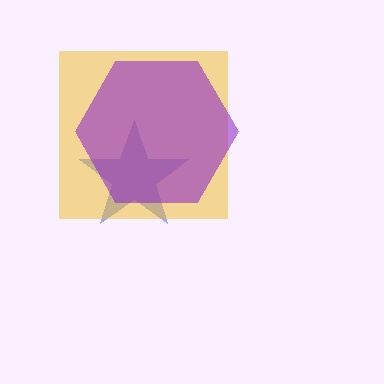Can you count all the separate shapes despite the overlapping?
Yes, there are 3 separate shapes.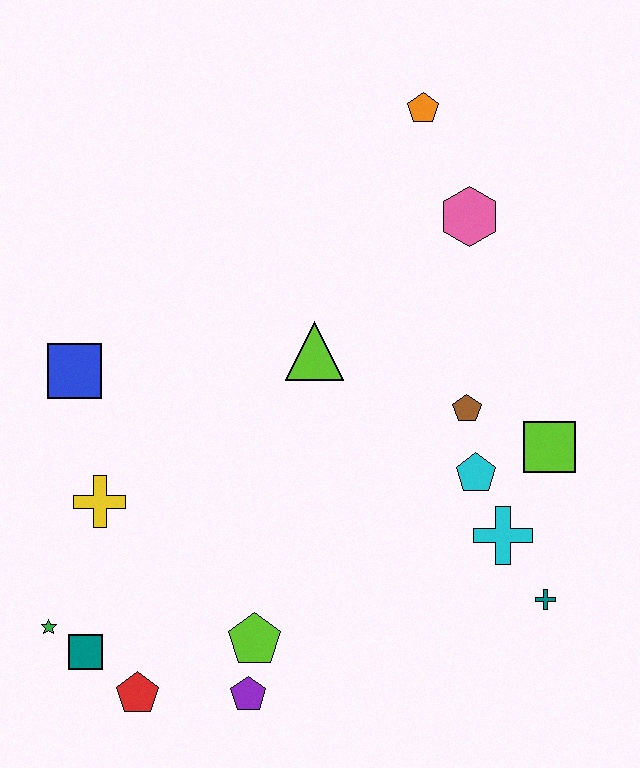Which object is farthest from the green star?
The orange pentagon is farthest from the green star.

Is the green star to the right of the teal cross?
No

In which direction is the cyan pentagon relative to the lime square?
The cyan pentagon is to the left of the lime square.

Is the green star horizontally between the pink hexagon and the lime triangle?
No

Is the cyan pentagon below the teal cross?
No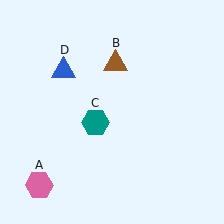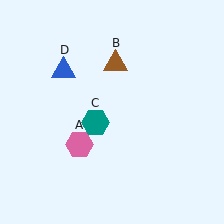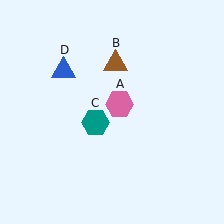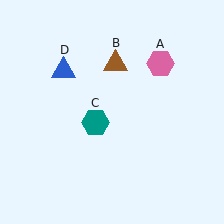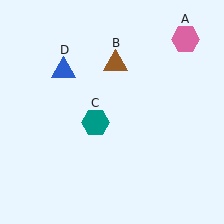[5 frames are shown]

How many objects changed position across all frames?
1 object changed position: pink hexagon (object A).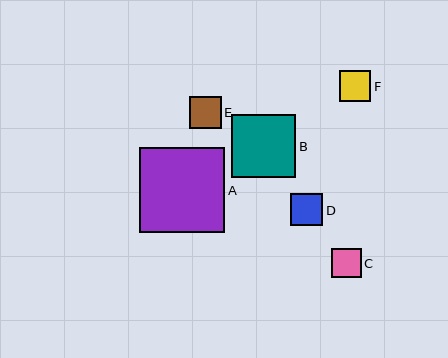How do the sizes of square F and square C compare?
Square F and square C are approximately the same size.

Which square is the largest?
Square A is the largest with a size of approximately 85 pixels.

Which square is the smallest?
Square C is the smallest with a size of approximately 29 pixels.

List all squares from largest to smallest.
From largest to smallest: A, B, D, E, F, C.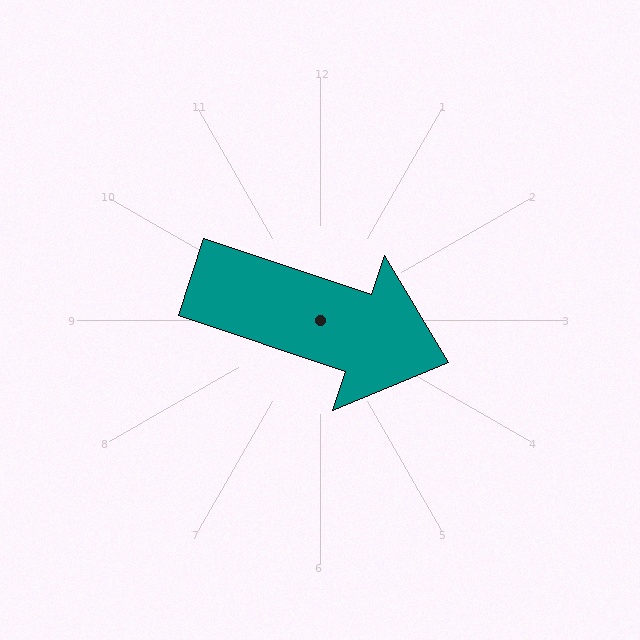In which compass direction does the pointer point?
East.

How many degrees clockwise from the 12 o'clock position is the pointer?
Approximately 108 degrees.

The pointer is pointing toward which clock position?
Roughly 4 o'clock.